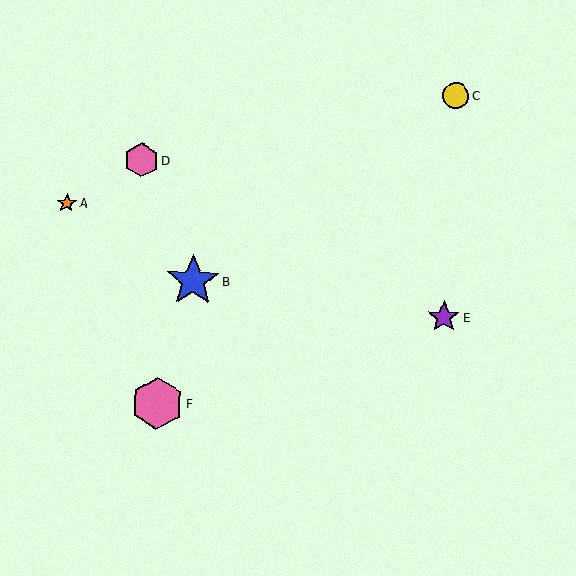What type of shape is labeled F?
Shape F is a pink hexagon.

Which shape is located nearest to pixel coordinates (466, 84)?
The yellow circle (labeled C) at (456, 96) is nearest to that location.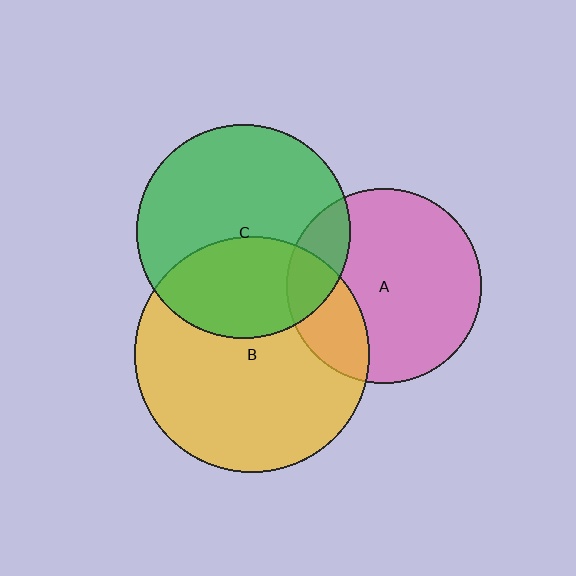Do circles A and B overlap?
Yes.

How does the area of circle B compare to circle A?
Approximately 1.5 times.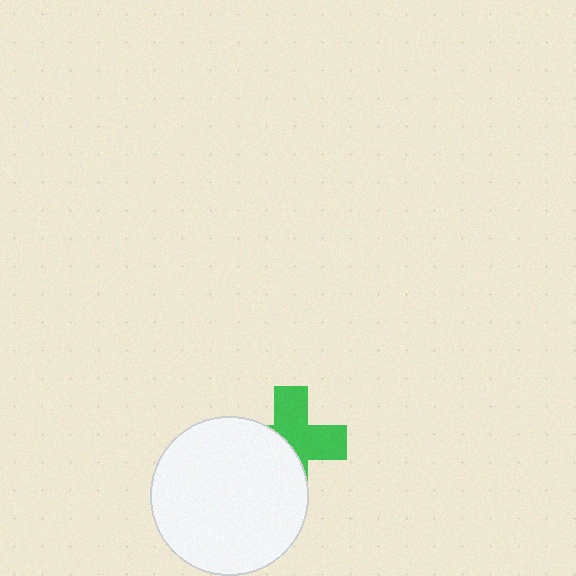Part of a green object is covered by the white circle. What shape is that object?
It is a cross.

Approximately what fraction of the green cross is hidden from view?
Roughly 46% of the green cross is hidden behind the white circle.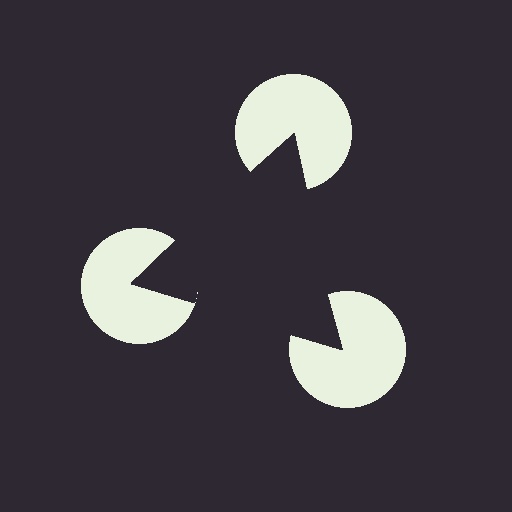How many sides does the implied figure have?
3 sides.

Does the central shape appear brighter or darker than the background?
It typically appears slightly darker than the background, even though no actual brightness change is drawn.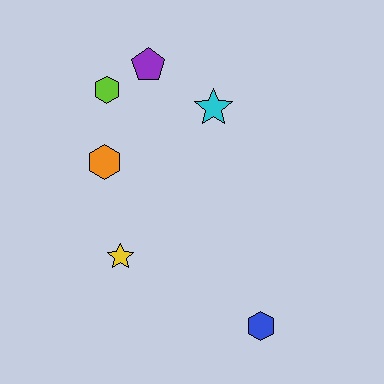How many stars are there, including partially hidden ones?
There are 2 stars.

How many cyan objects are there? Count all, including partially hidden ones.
There is 1 cyan object.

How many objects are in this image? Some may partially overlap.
There are 6 objects.